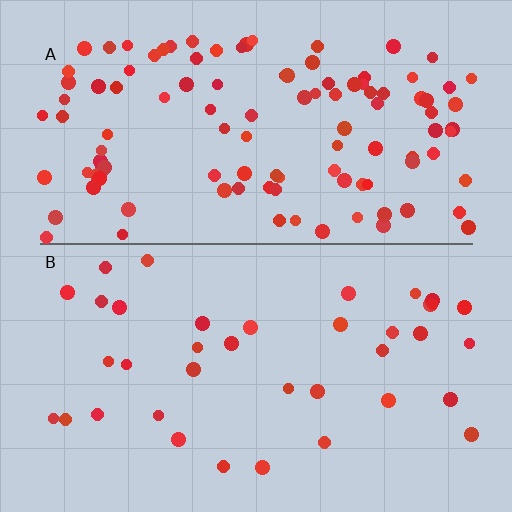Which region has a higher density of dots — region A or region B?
A (the top).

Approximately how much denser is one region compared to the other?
Approximately 3.0× — region A over region B.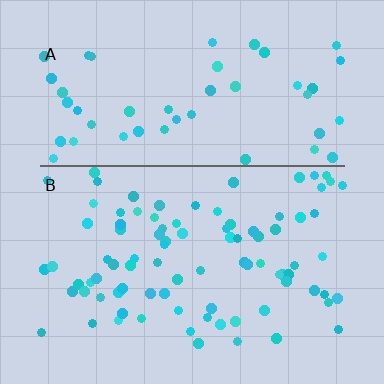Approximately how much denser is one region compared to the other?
Approximately 1.7× — region B over region A.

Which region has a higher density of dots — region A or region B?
B (the bottom).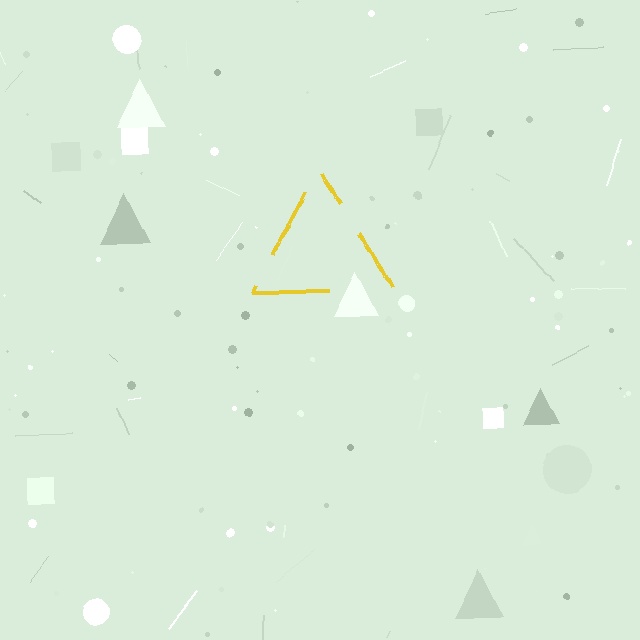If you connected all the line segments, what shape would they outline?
They would outline a triangle.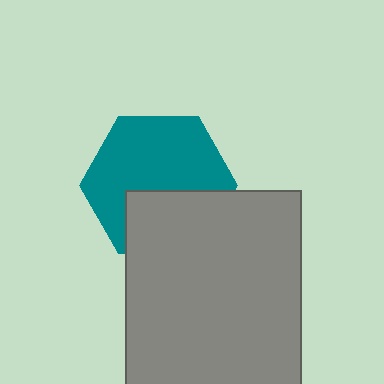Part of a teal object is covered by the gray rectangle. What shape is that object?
It is a hexagon.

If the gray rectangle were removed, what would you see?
You would see the complete teal hexagon.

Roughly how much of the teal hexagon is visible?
About half of it is visible (roughly 64%).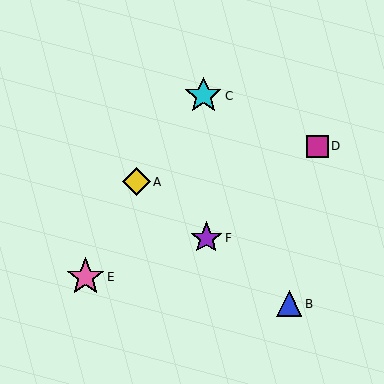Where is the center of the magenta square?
The center of the magenta square is at (317, 146).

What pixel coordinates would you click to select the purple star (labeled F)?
Click at (206, 238) to select the purple star F.